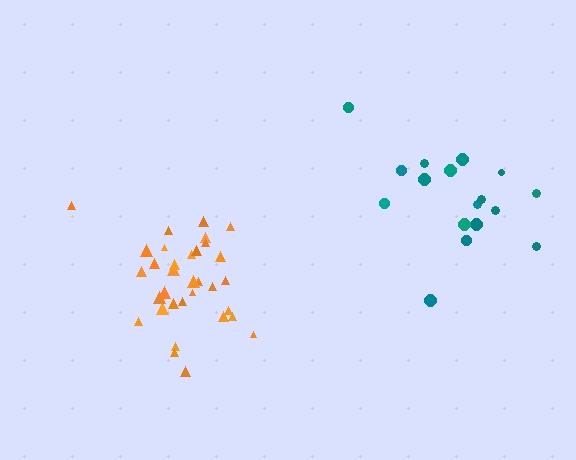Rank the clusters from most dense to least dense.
orange, teal.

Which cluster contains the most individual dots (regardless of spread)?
Orange (33).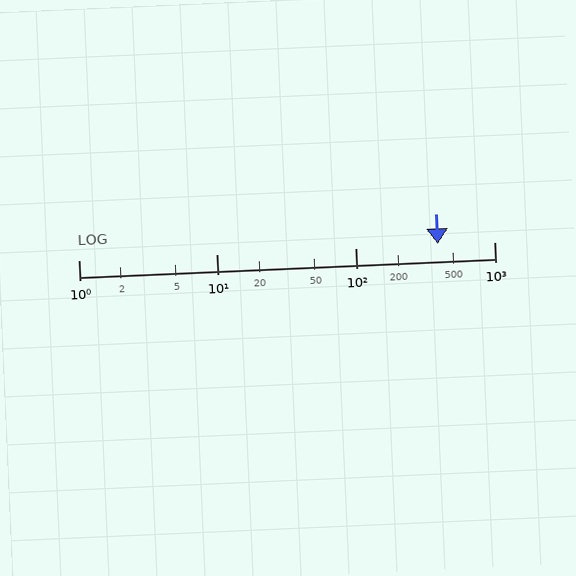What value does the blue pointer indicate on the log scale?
The pointer indicates approximately 390.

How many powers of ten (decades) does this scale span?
The scale spans 3 decades, from 1 to 1000.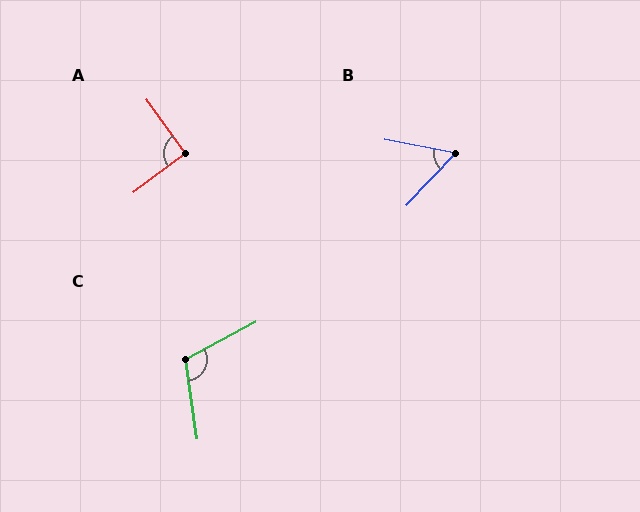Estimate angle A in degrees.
Approximately 91 degrees.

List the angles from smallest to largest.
B (58°), A (91°), C (110°).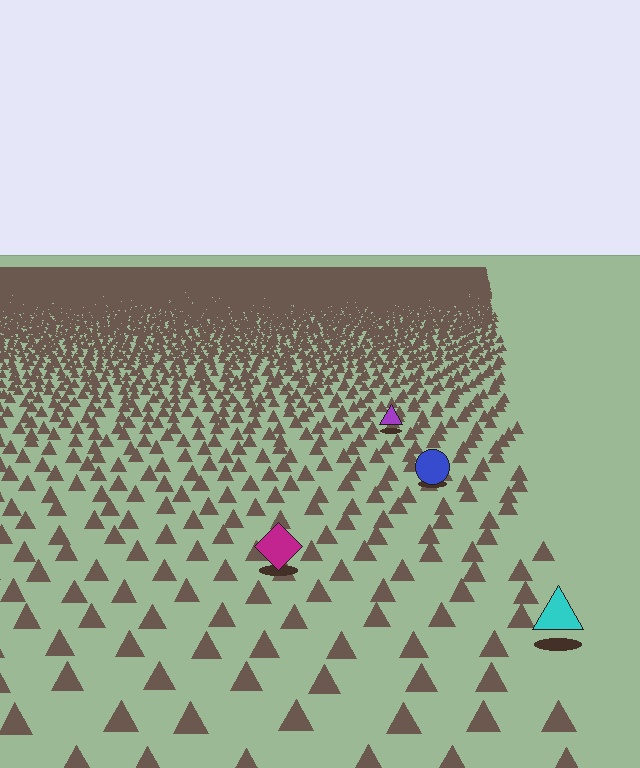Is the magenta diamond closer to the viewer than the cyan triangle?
No. The cyan triangle is closer — you can tell from the texture gradient: the ground texture is coarser near it.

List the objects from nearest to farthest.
From nearest to farthest: the cyan triangle, the magenta diamond, the blue circle, the purple triangle.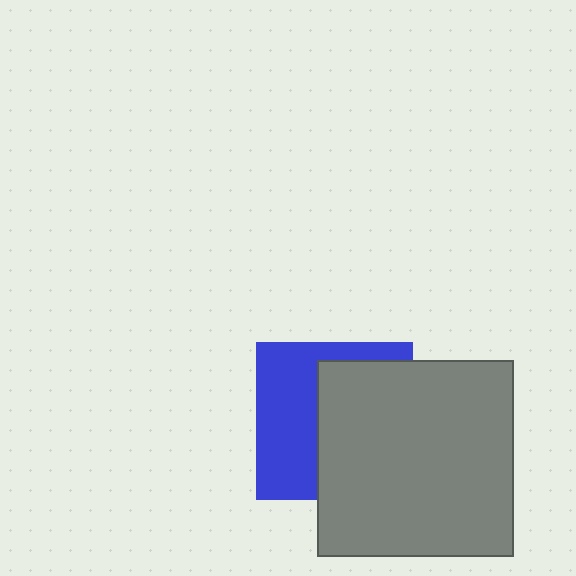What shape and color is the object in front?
The object in front is a gray square.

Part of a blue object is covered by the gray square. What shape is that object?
It is a square.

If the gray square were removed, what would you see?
You would see the complete blue square.